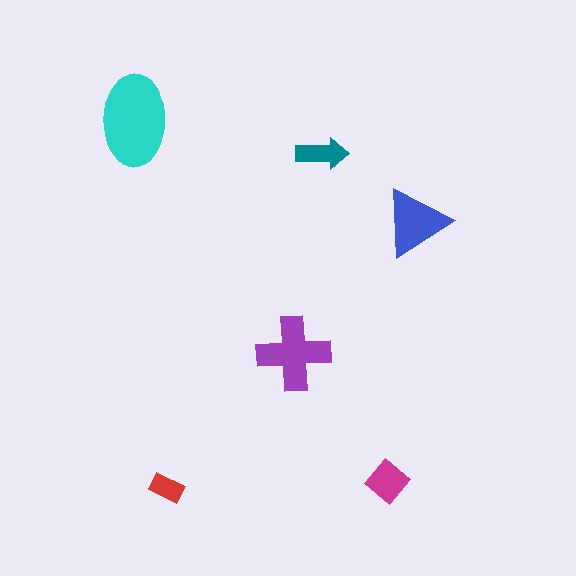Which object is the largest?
The cyan ellipse.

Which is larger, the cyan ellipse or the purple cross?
The cyan ellipse.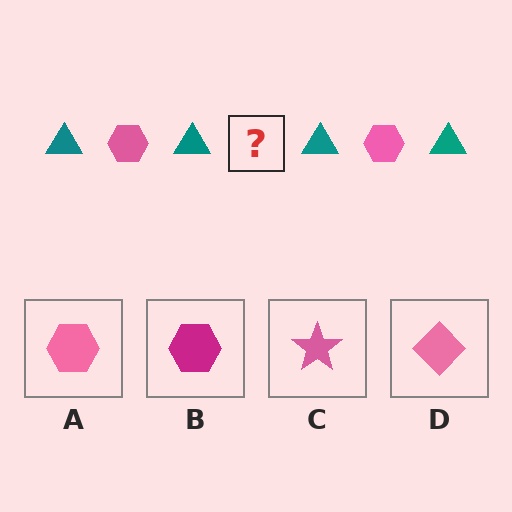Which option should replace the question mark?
Option A.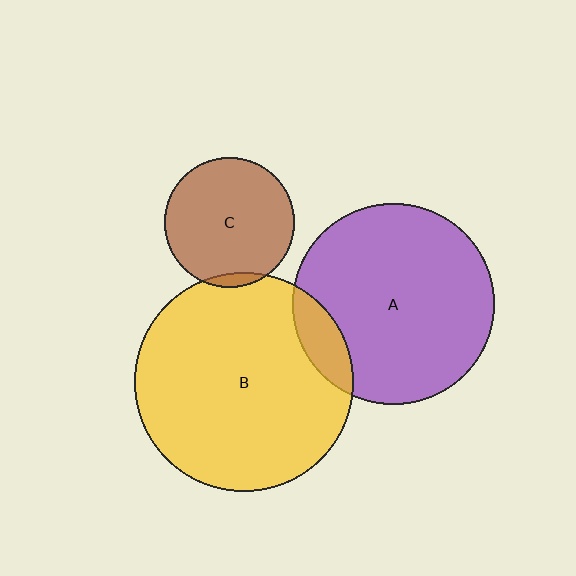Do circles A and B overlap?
Yes.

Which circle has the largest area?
Circle B (yellow).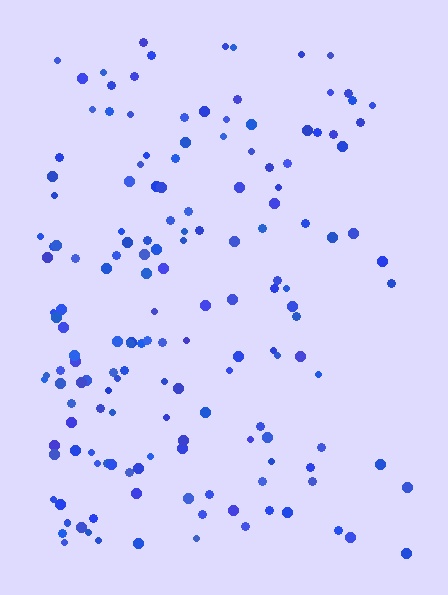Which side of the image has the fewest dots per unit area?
The right.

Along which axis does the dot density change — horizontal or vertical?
Horizontal.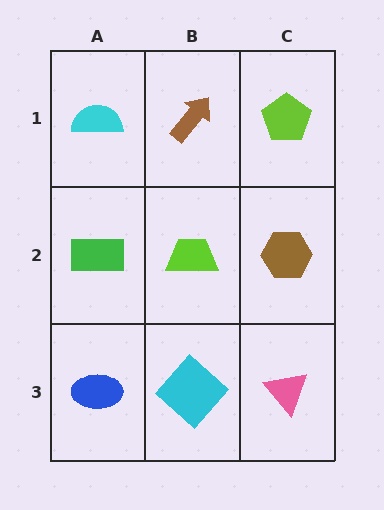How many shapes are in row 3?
3 shapes.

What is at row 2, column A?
A green rectangle.